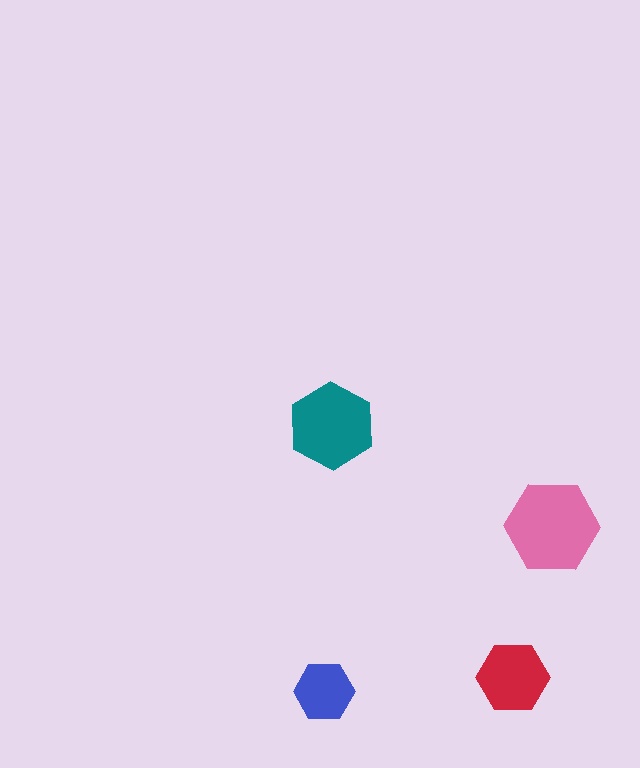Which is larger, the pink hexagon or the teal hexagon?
The pink one.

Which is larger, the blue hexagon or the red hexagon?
The red one.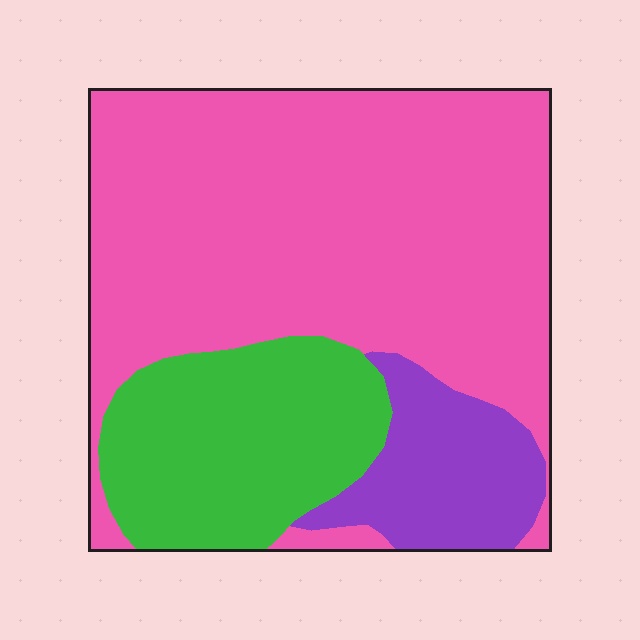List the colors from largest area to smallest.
From largest to smallest: pink, green, purple.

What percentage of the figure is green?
Green takes up about one quarter (1/4) of the figure.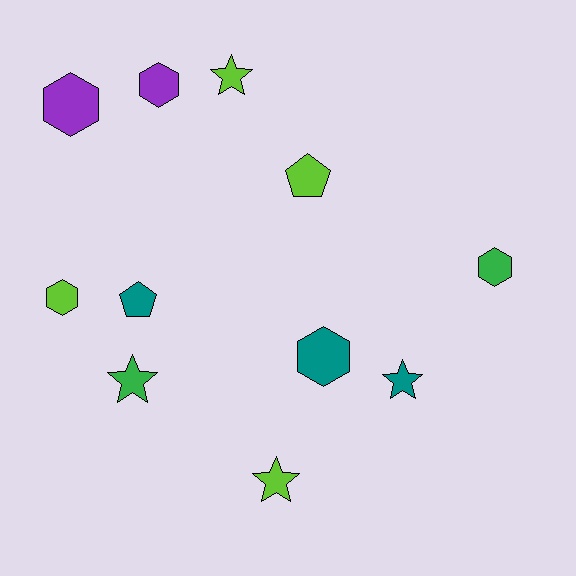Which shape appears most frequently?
Hexagon, with 5 objects.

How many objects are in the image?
There are 11 objects.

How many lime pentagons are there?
There is 1 lime pentagon.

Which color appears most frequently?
Lime, with 4 objects.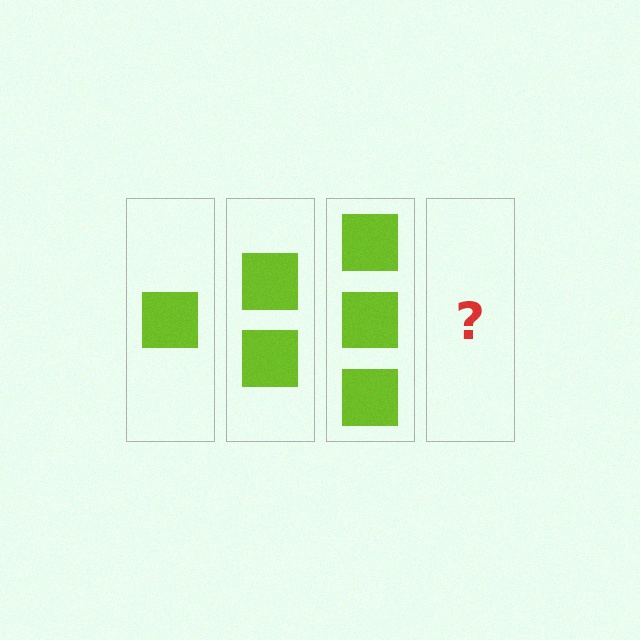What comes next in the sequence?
The next element should be 4 squares.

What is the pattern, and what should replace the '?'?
The pattern is that each step adds one more square. The '?' should be 4 squares.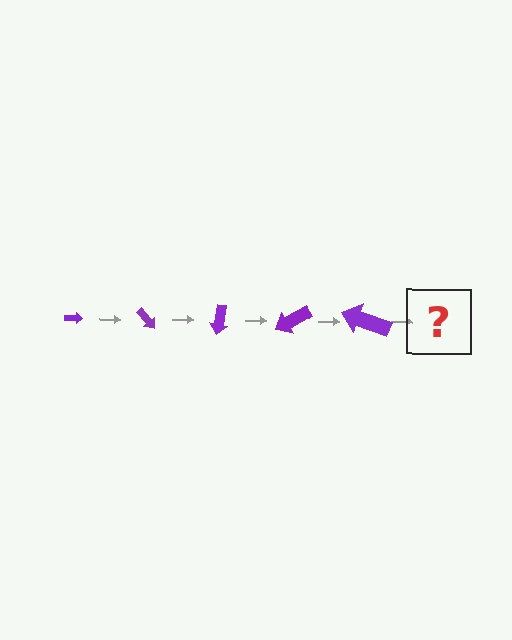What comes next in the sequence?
The next element should be an arrow, larger than the previous one and rotated 250 degrees from the start.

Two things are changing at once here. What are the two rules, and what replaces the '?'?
The two rules are that the arrow grows larger each step and it rotates 50 degrees each step. The '?' should be an arrow, larger than the previous one and rotated 250 degrees from the start.